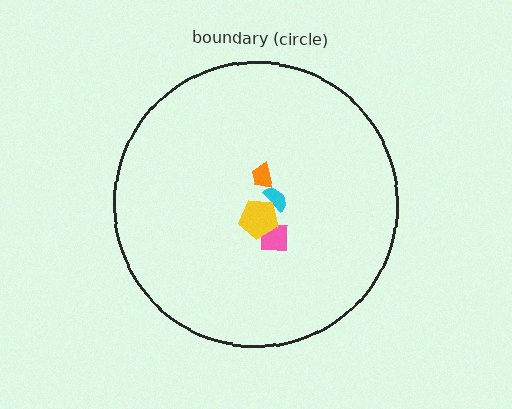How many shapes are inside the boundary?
4 inside, 0 outside.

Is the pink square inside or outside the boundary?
Inside.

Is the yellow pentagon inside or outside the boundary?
Inside.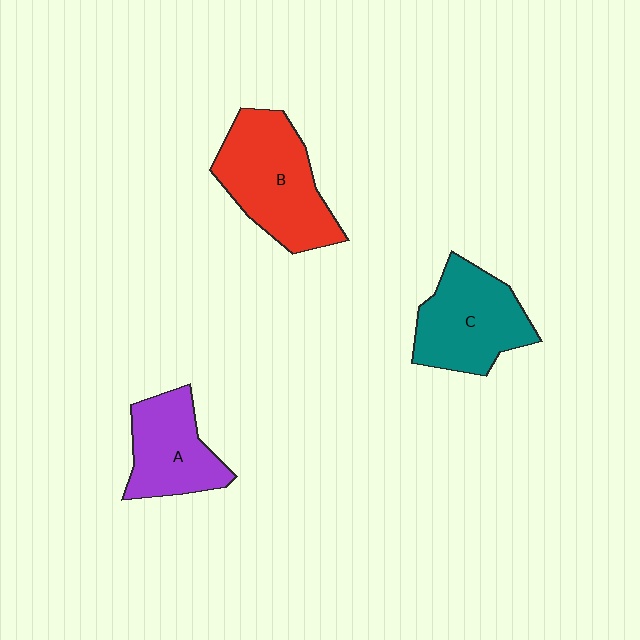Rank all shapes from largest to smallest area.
From largest to smallest: B (red), C (teal), A (purple).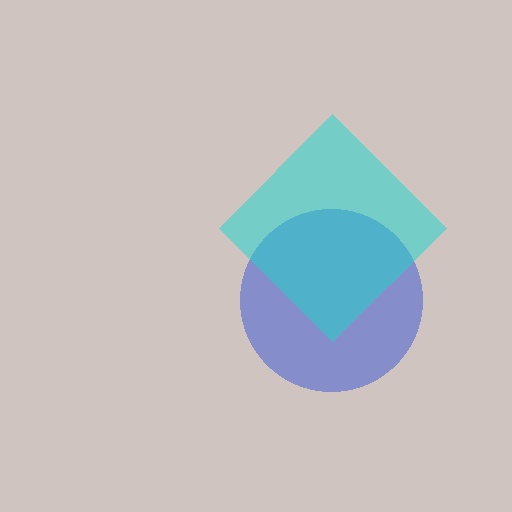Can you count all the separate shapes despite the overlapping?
Yes, there are 2 separate shapes.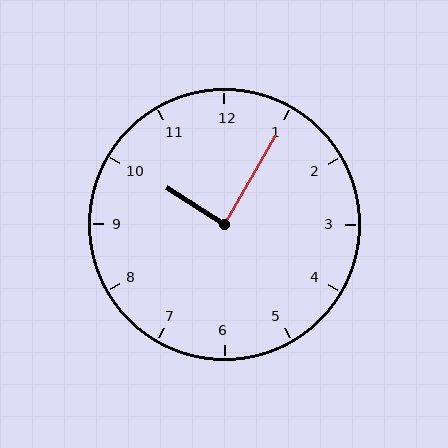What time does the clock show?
10:05.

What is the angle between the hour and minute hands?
Approximately 88 degrees.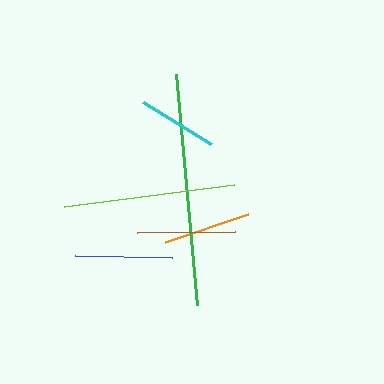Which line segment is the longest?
The green line is the longest at approximately 232 pixels.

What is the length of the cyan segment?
The cyan segment is approximately 80 pixels long.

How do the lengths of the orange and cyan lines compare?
The orange and cyan lines are approximately the same length.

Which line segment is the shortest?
The cyan line is the shortest at approximately 80 pixels.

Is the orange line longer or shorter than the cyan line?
The orange line is longer than the cyan line.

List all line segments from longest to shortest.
From longest to shortest: green, lime, brown, blue, orange, cyan.